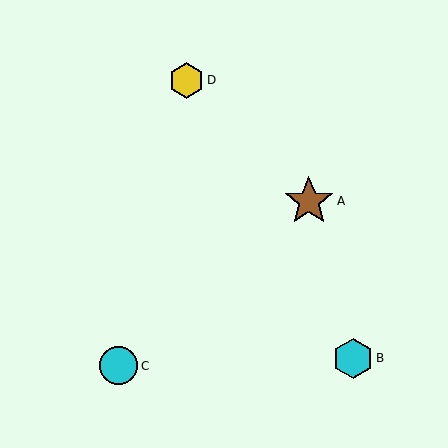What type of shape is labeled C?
Shape C is a cyan circle.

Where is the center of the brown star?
The center of the brown star is at (309, 201).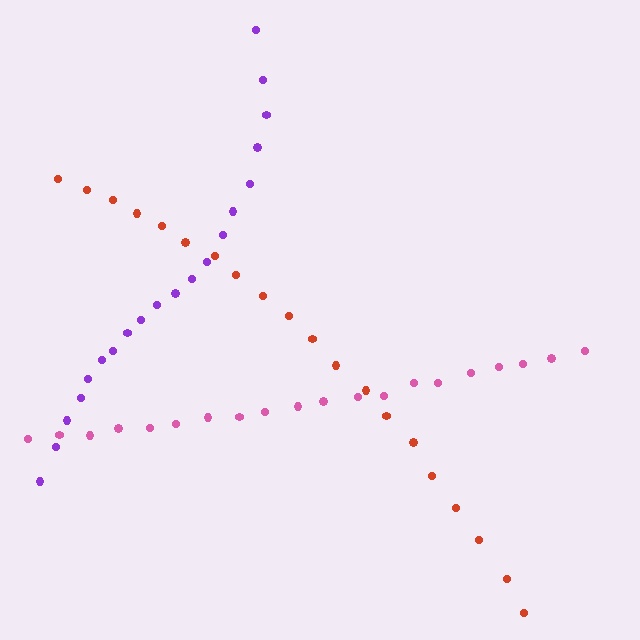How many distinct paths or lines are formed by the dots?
There are 3 distinct paths.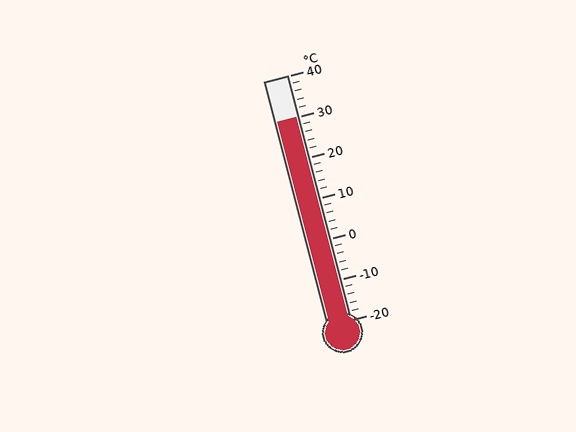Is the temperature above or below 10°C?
The temperature is above 10°C.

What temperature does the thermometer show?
The thermometer shows approximately 30°C.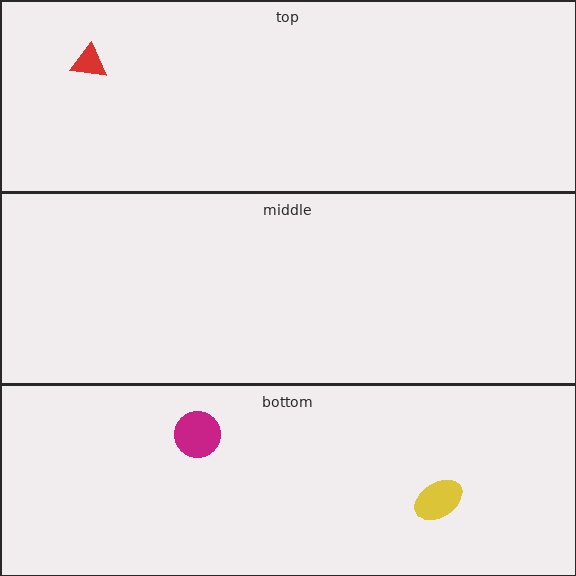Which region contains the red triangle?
The top region.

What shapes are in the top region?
The red triangle.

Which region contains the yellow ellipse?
The bottom region.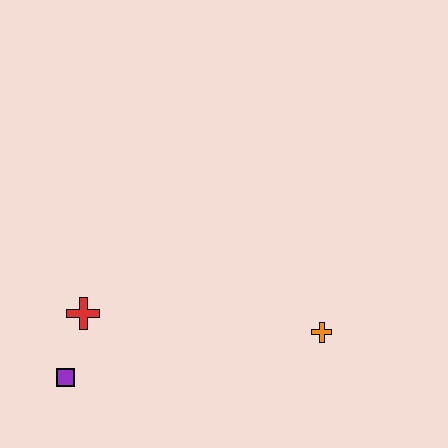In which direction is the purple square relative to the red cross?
The purple square is below the red cross.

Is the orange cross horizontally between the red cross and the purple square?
No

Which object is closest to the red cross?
The purple square is closest to the red cross.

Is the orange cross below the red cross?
Yes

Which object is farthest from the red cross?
The orange cross is farthest from the red cross.